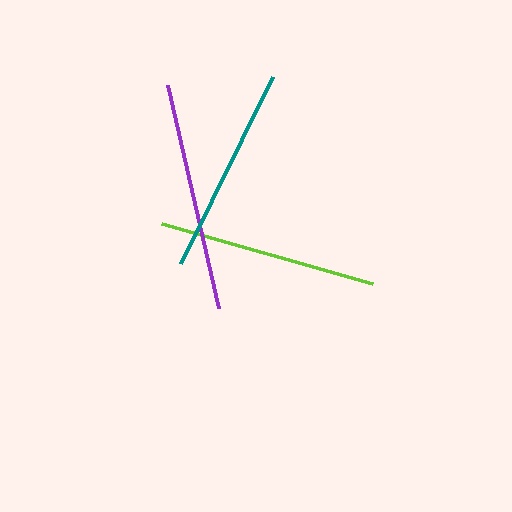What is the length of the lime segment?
The lime segment is approximately 219 pixels long.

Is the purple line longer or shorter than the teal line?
The purple line is longer than the teal line.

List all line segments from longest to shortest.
From longest to shortest: purple, lime, teal.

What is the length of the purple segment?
The purple segment is approximately 229 pixels long.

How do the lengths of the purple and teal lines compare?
The purple and teal lines are approximately the same length.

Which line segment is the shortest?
The teal line is the shortest at approximately 209 pixels.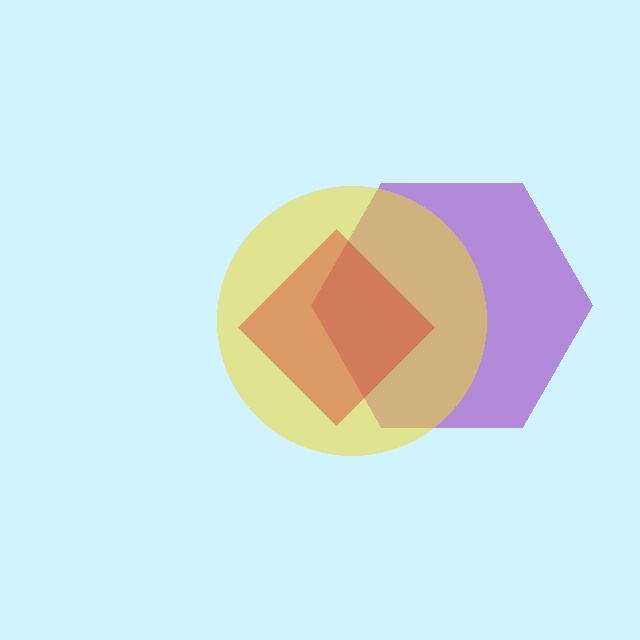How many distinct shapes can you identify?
There are 3 distinct shapes: a purple hexagon, a yellow circle, a red diamond.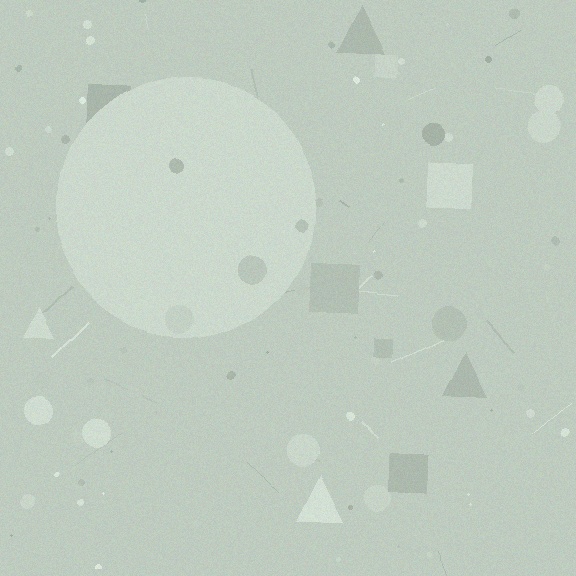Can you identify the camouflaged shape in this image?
The camouflaged shape is a circle.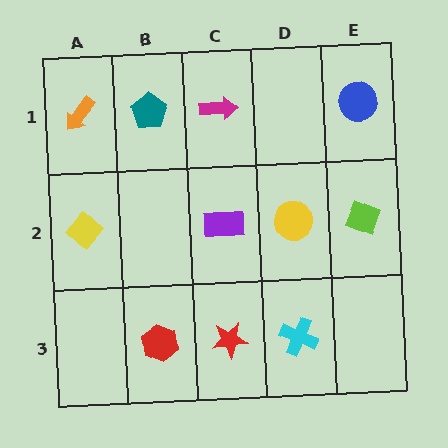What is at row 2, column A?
A yellow diamond.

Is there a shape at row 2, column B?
No, that cell is empty.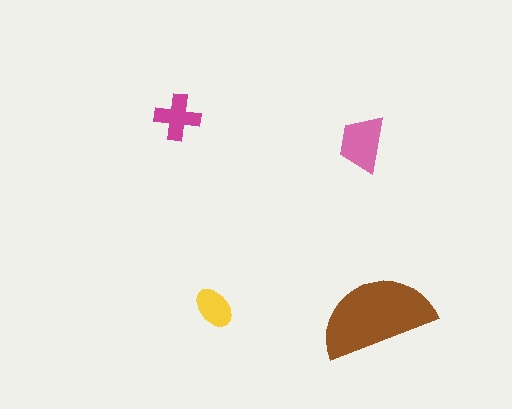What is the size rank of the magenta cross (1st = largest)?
3rd.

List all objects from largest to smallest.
The brown semicircle, the pink trapezoid, the magenta cross, the yellow ellipse.